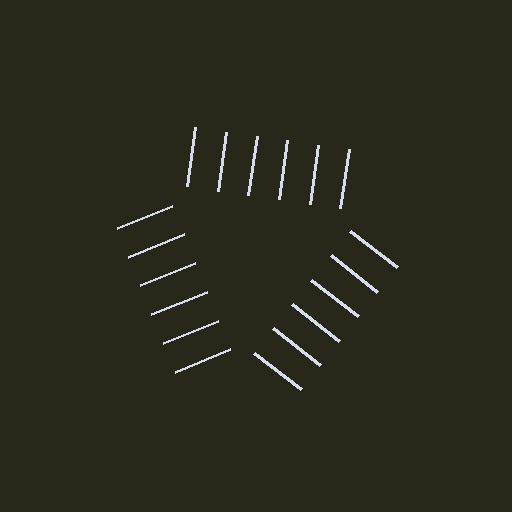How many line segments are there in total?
18 — 6 along each of the 3 edges.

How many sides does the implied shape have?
3 sides — the line-ends trace a triangle.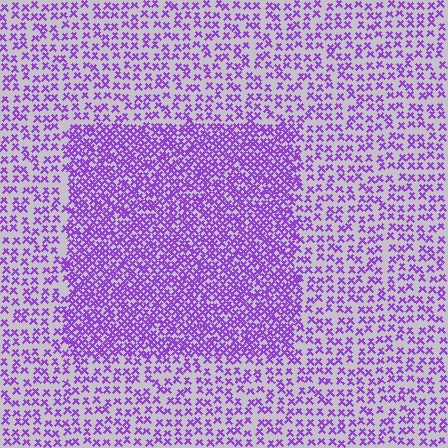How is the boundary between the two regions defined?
The boundary is defined by a change in element density (approximately 2.2x ratio). All elements are the same color, size, and shape.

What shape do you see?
I see a rectangle.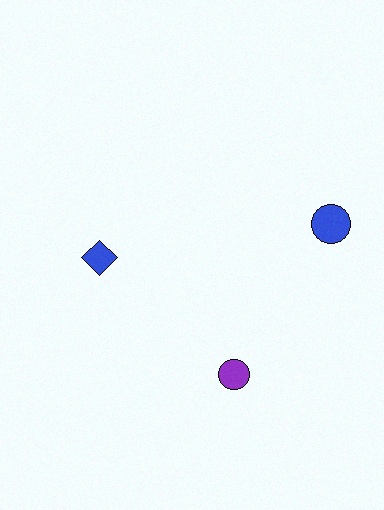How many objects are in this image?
There are 3 objects.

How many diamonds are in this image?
There is 1 diamond.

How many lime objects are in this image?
There are no lime objects.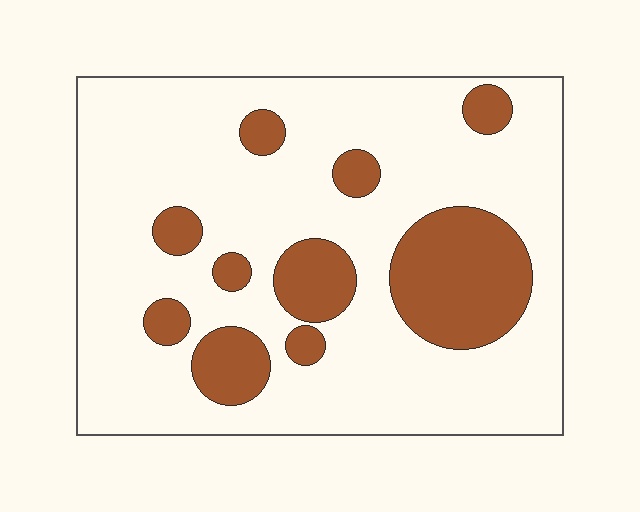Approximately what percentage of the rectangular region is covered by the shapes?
Approximately 20%.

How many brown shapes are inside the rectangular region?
10.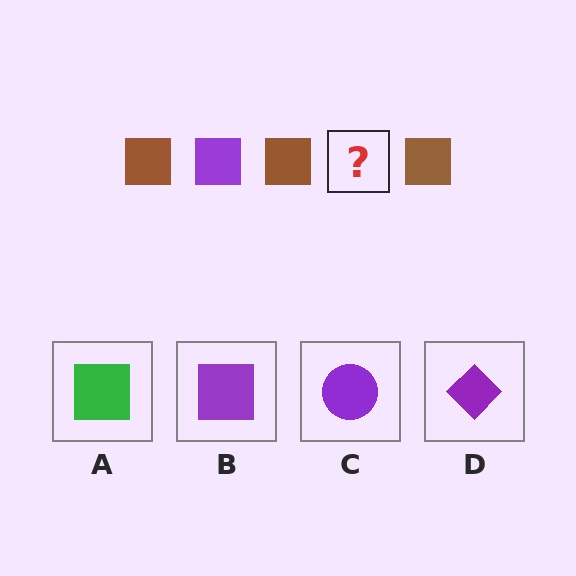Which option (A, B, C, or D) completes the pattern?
B.